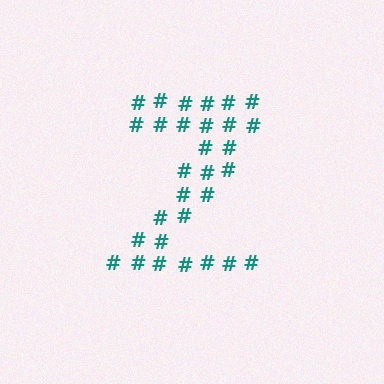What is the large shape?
The large shape is the letter Z.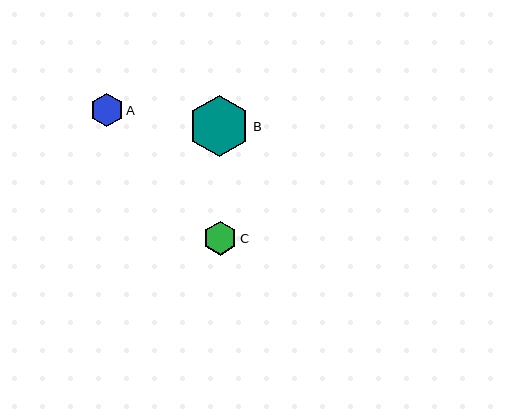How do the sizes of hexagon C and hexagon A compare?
Hexagon C and hexagon A are approximately the same size.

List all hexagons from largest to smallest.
From largest to smallest: B, C, A.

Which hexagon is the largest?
Hexagon B is the largest with a size of approximately 61 pixels.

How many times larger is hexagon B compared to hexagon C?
Hexagon B is approximately 1.8 times the size of hexagon C.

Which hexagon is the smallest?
Hexagon A is the smallest with a size of approximately 33 pixels.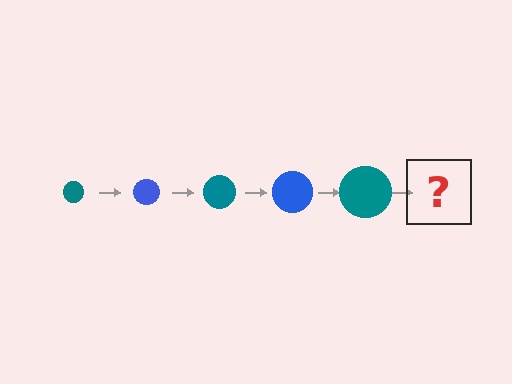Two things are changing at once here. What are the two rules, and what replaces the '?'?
The two rules are that the circle grows larger each step and the color cycles through teal and blue. The '?' should be a blue circle, larger than the previous one.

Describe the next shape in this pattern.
It should be a blue circle, larger than the previous one.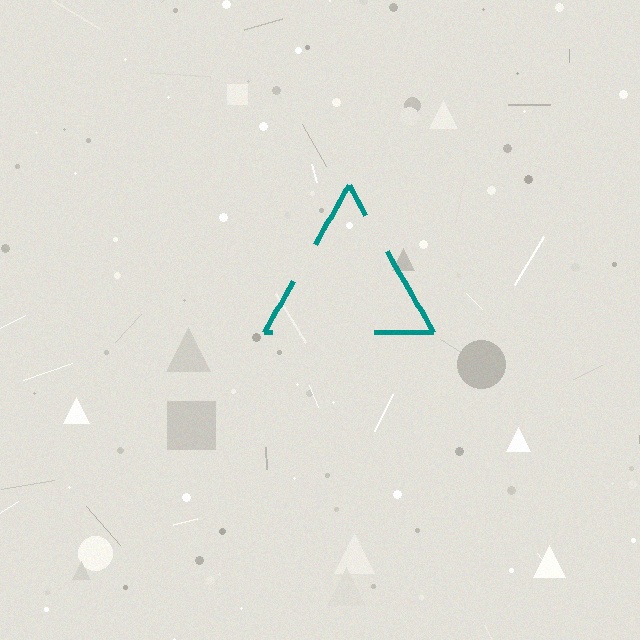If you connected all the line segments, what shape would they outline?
They would outline a triangle.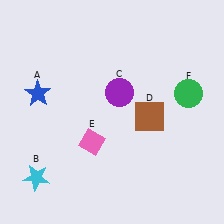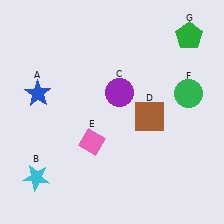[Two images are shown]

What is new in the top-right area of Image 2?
A green pentagon (G) was added in the top-right area of Image 2.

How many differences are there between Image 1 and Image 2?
There is 1 difference between the two images.